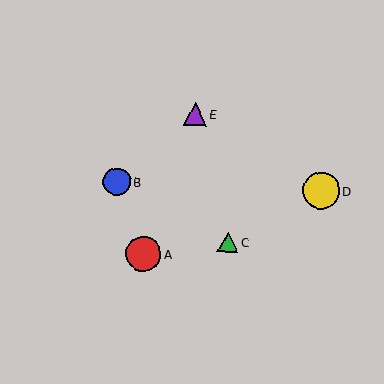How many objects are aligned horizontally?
2 objects (B, D) are aligned horizontally.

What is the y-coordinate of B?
Object B is at y≈182.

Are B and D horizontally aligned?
Yes, both are at y≈182.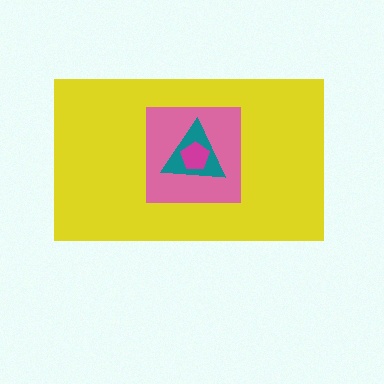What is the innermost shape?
The magenta pentagon.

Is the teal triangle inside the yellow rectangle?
Yes.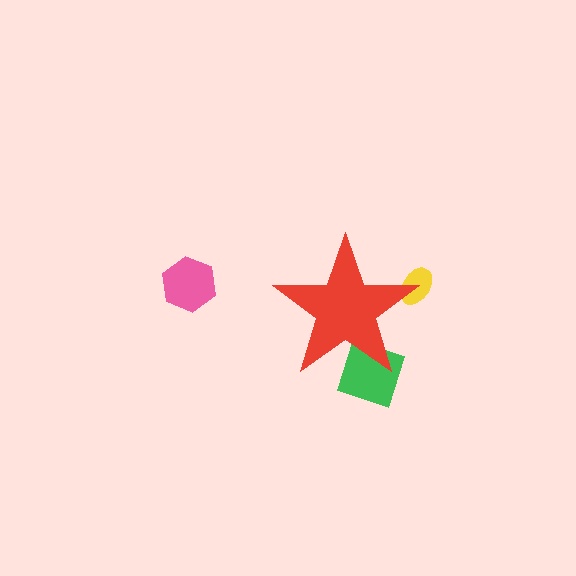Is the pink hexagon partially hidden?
No, the pink hexagon is fully visible.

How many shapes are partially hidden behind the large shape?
2 shapes are partially hidden.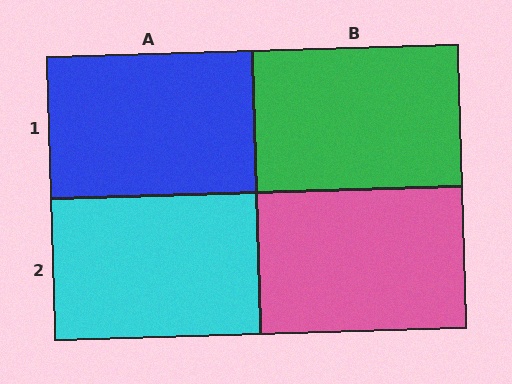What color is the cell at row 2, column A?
Cyan.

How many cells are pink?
1 cell is pink.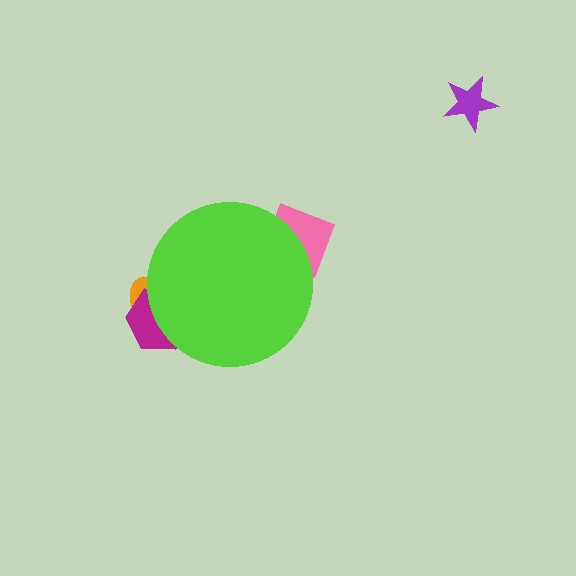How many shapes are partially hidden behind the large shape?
3 shapes are partially hidden.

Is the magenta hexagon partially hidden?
Yes, the magenta hexagon is partially hidden behind the lime circle.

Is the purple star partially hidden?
No, the purple star is fully visible.